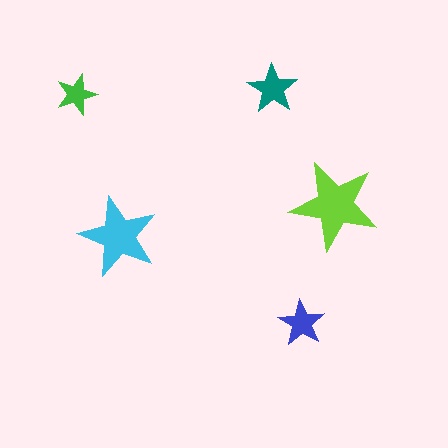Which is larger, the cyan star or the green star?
The cyan one.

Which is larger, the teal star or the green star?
The teal one.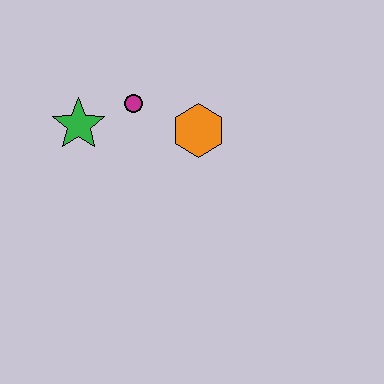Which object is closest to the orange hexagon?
The magenta circle is closest to the orange hexagon.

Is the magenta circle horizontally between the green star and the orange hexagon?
Yes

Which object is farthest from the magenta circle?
The orange hexagon is farthest from the magenta circle.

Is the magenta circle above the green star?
Yes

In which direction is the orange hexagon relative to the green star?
The orange hexagon is to the right of the green star.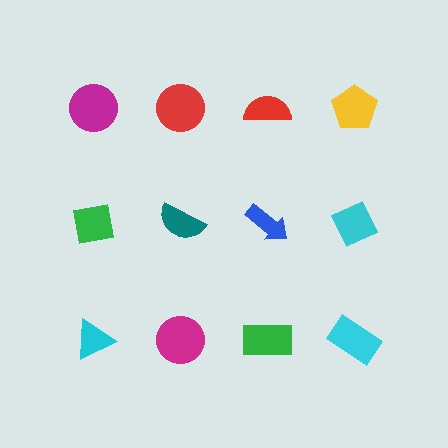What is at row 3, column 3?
A green rectangle.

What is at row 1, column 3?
A red semicircle.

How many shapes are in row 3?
4 shapes.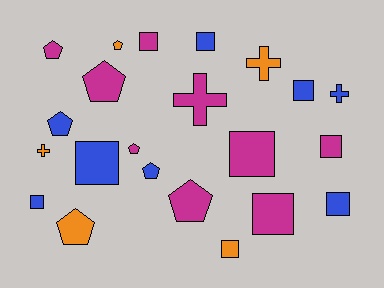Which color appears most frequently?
Magenta, with 9 objects.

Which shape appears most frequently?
Square, with 10 objects.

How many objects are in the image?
There are 22 objects.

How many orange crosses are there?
There are 2 orange crosses.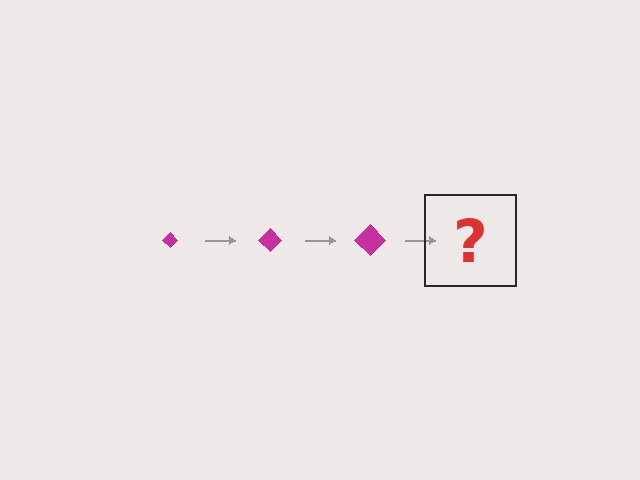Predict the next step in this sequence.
The next step is a magenta diamond, larger than the previous one.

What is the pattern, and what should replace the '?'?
The pattern is that the diamond gets progressively larger each step. The '?' should be a magenta diamond, larger than the previous one.